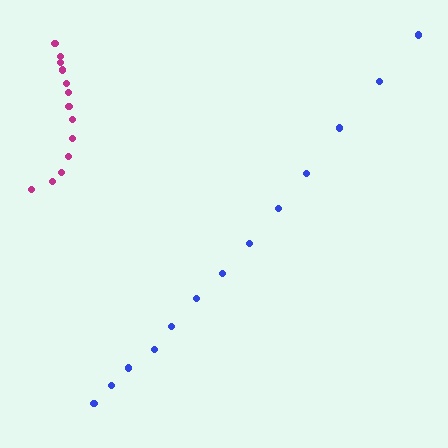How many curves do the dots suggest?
There are 2 distinct paths.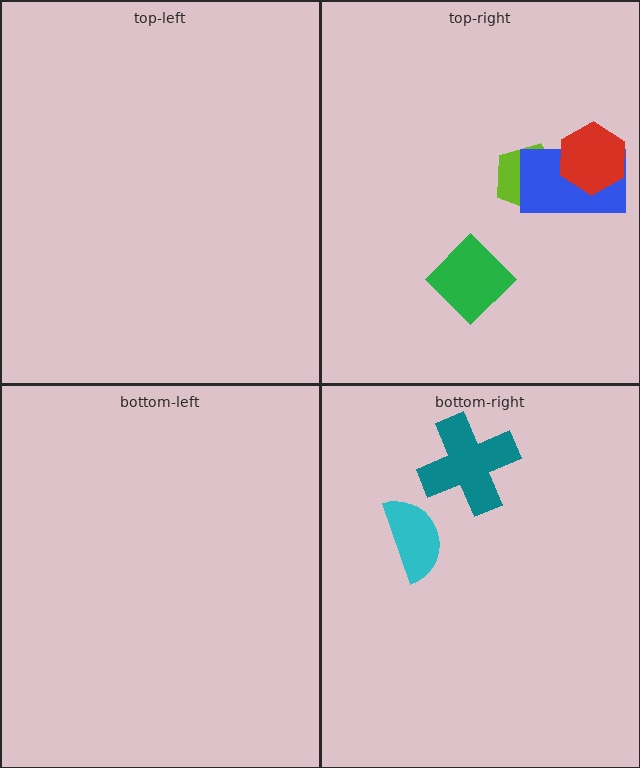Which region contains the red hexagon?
The top-right region.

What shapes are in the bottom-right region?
The teal cross, the cyan semicircle.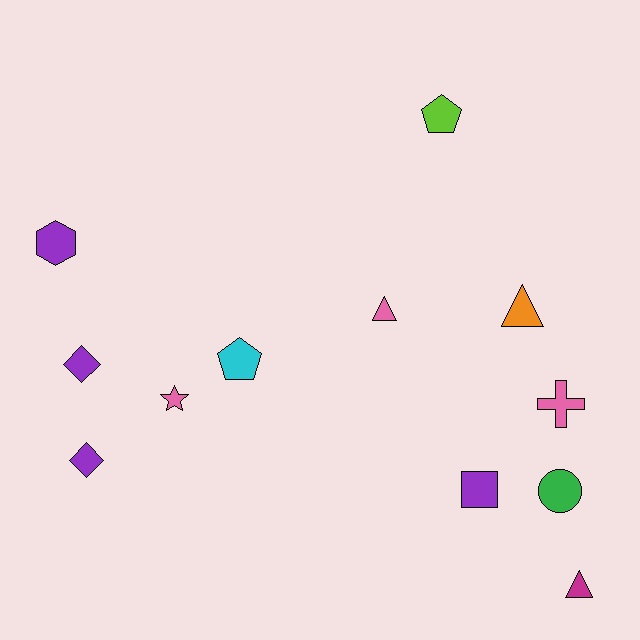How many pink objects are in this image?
There are 3 pink objects.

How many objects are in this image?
There are 12 objects.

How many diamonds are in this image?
There are 2 diamonds.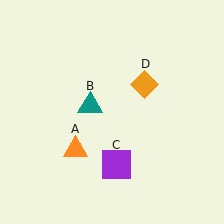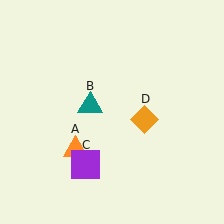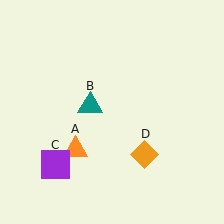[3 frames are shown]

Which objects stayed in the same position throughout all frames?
Orange triangle (object A) and teal triangle (object B) remained stationary.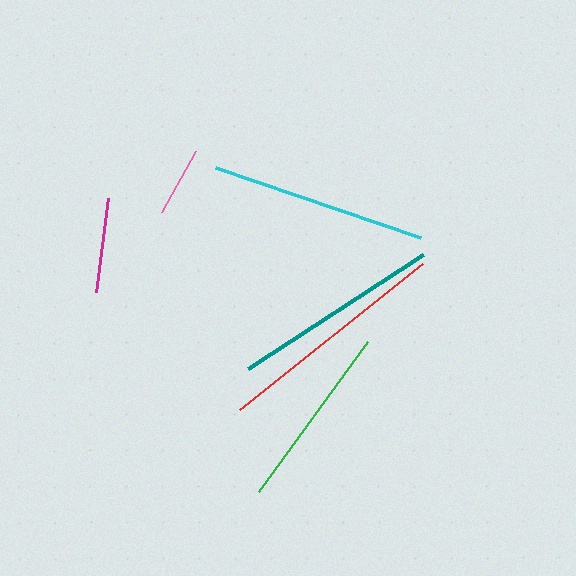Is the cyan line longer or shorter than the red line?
The red line is longer than the cyan line.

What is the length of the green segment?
The green segment is approximately 185 pixels long.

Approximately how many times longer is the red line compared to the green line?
The red line is approximately 1.3 times the length of the green line.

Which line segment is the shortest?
The pink line is the shortest at approximately 70 pixels.